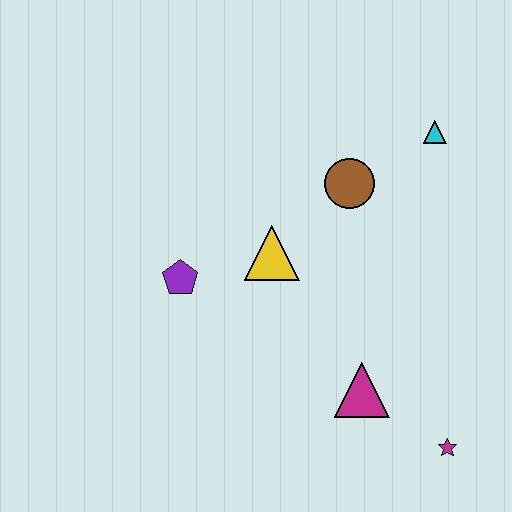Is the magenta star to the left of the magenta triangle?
No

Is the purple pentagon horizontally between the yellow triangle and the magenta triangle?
No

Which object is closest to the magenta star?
The magenta triangle is closest to the magenta star.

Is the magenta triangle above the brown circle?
No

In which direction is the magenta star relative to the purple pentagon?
The magenta star is to the right of the purple pentagon.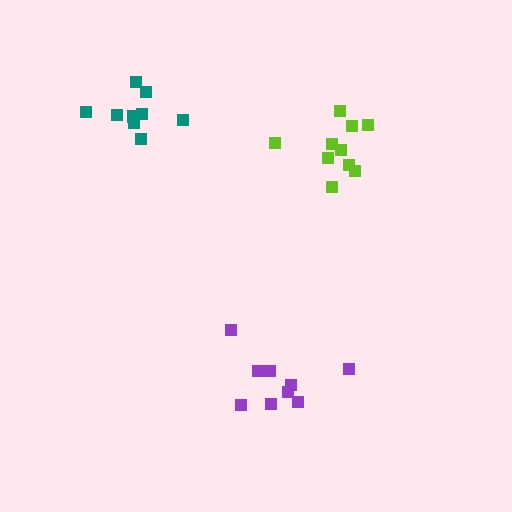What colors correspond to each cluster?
The clusters are colored: purple, lime, teal.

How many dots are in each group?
Group 1: 9 dots, Group 2: 10 dots, Group 3: 9 dots (28 total).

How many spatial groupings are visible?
There are 3 spatial groupings.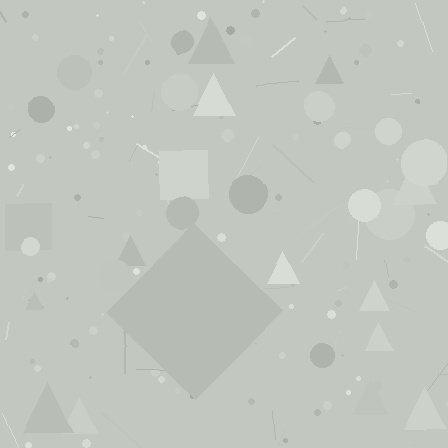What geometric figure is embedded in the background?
A diamond is embedded in the background.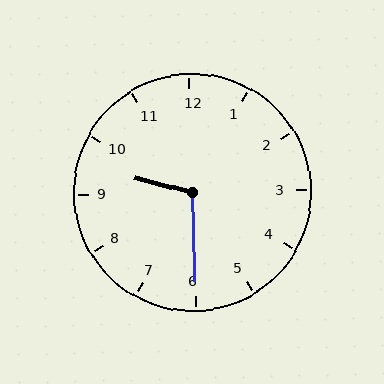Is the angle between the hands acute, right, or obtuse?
It is obtuse.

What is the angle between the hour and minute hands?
Approximately 105 degrees.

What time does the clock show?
9:30.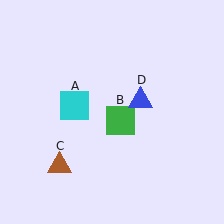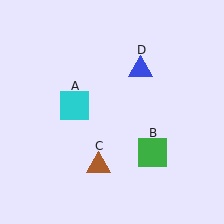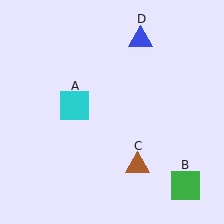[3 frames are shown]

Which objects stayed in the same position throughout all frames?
Cyan square (object A) remained stationary.